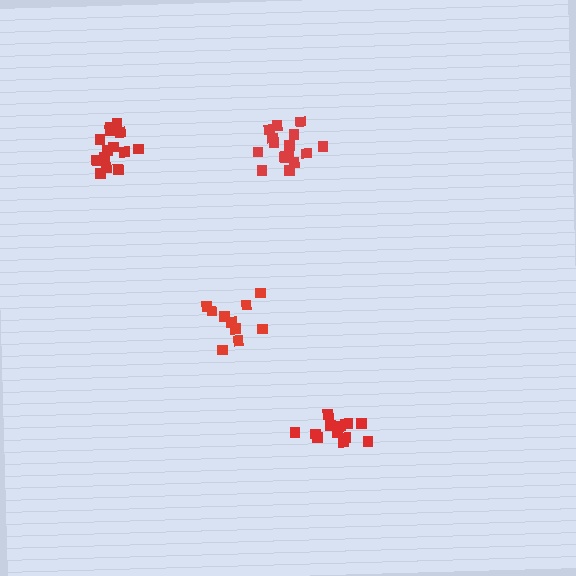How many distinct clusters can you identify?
There are 4 distinct clusters.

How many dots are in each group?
Group 1: 16 dots, Group 2: 13 dots, Group 3: 14 dots, Group 4: 10 dots (53 total).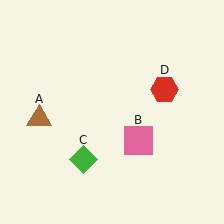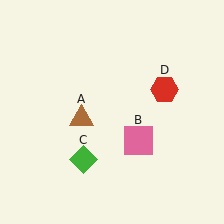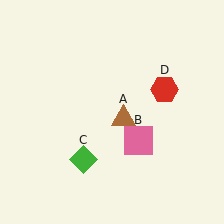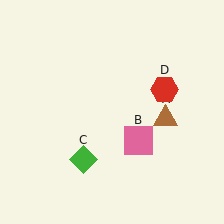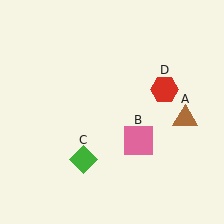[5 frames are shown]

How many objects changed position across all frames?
1 object changed position: brown triangle (object A).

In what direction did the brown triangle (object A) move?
The brown triangle (object A) moved right.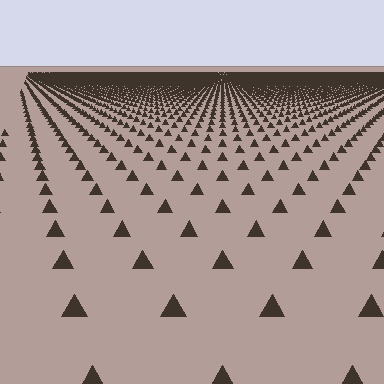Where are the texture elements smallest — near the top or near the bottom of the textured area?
Near the top.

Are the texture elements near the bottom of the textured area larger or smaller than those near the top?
Larger. Near the bottom, elements are closer to the viewer and appear at a bigger on-screen size.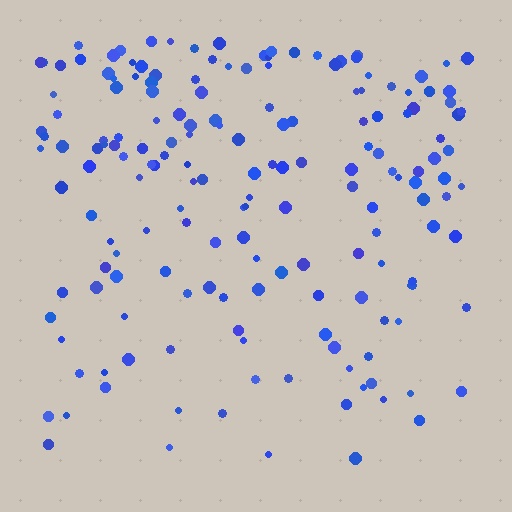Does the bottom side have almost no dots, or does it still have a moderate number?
Still a moderate number, just noticeably fewer than the top.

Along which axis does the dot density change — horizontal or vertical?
Vertical.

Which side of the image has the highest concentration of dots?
The top.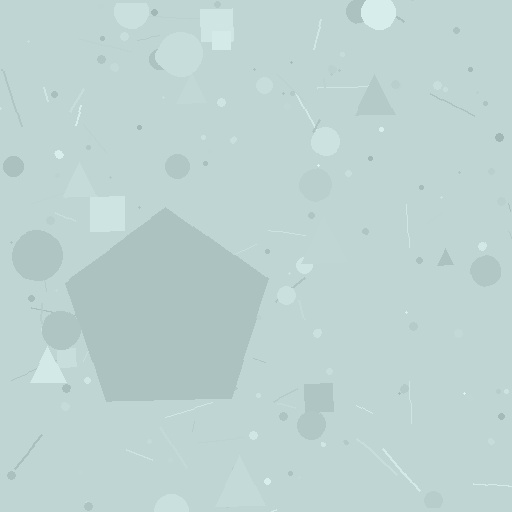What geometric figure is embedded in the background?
A pentagon is embedded in the background.